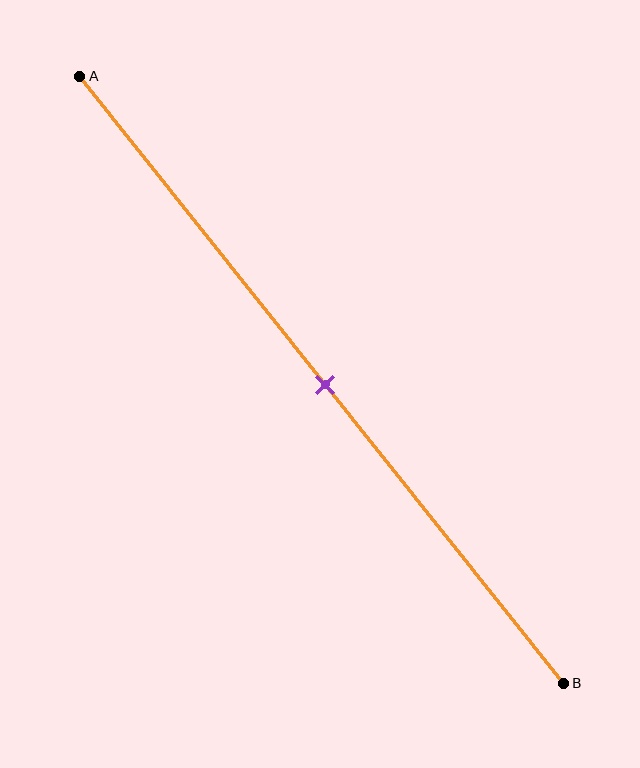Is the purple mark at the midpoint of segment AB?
Yes, the mark is approximately at the midpoint.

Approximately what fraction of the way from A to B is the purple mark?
The purple mark is approximately 50% of the way from A to B.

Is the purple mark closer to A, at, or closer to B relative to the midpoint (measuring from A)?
The purple mark is approximately at the midpoint of segment AB.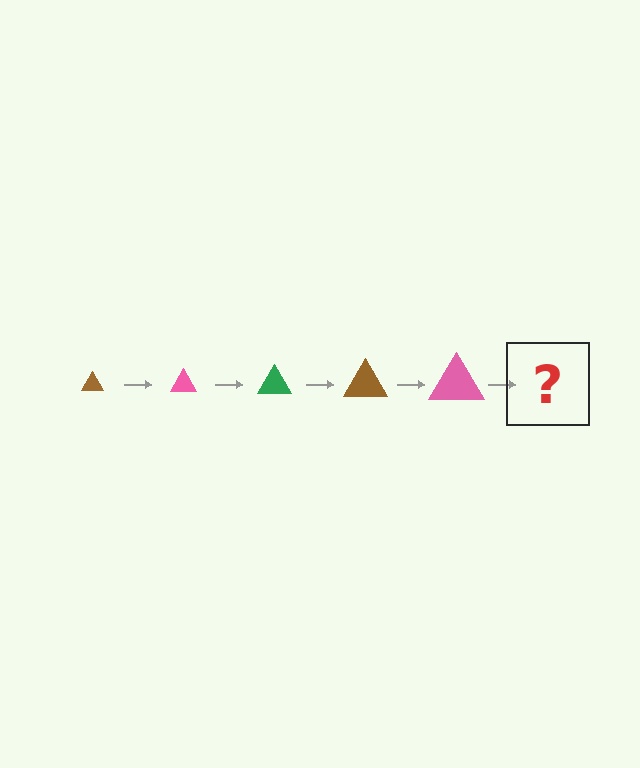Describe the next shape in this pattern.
It should be a green triangle, larger than the previous one.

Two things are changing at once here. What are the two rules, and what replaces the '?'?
The two rules are that the triangle grows larger each step and the color cycles through brown, pink, and green. The '?' should be a green triangle, larger than the previous one.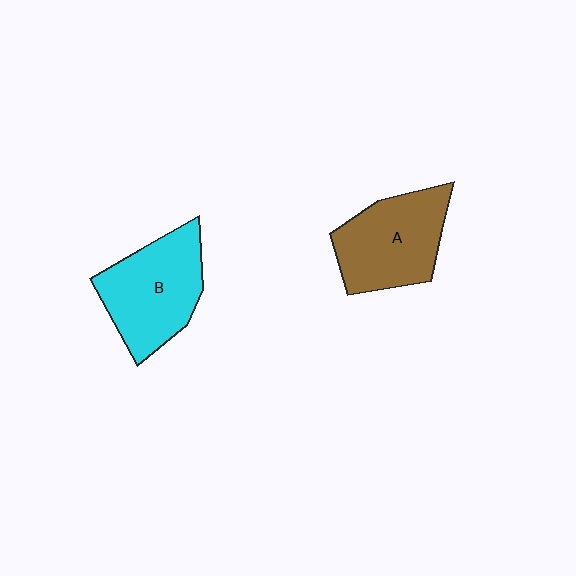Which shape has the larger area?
Shape B (cyan).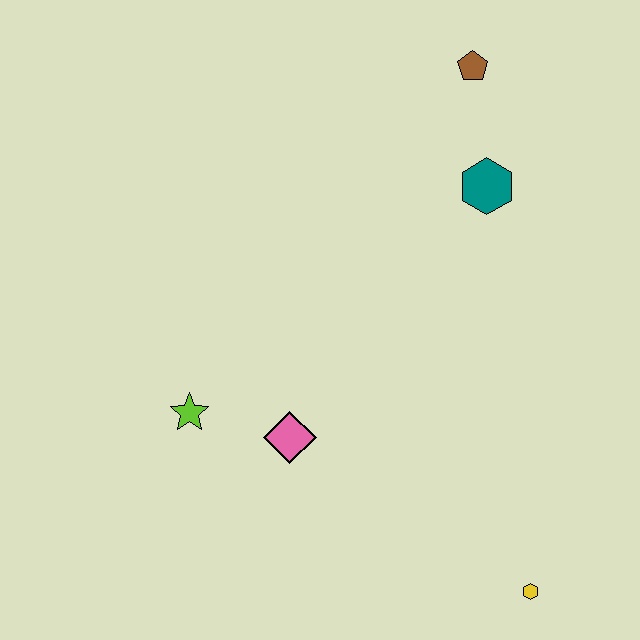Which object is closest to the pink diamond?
The lime star is closest to the pink diamond.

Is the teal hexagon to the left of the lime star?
No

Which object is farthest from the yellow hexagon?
The brown pentagon is farthest from the yellow hexagon.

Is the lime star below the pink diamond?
No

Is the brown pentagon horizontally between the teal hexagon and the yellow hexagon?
No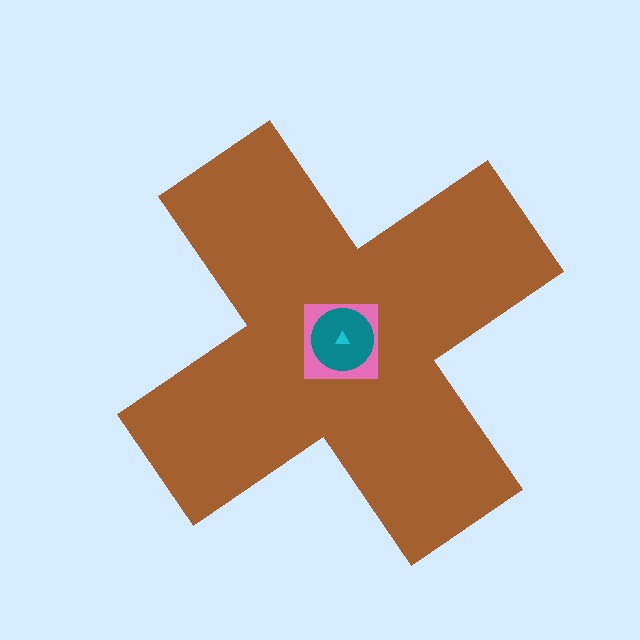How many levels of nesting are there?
4.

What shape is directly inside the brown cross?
The pink square.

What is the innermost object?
The cyan triangle.